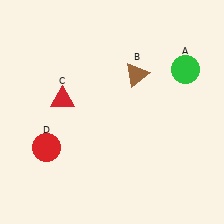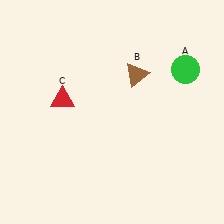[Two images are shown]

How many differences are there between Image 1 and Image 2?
There is 1 difference between the two images.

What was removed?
The red circle (D) was removed in Image 2.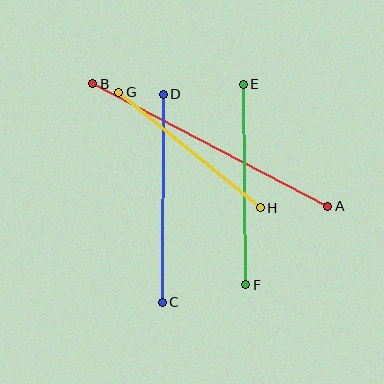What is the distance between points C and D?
The distance is approximately 208 pixels.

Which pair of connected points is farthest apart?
Points A and B are farthest apart.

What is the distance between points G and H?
The distance is approximately 183 pixels.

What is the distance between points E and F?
The distance is approximately 201 pixels.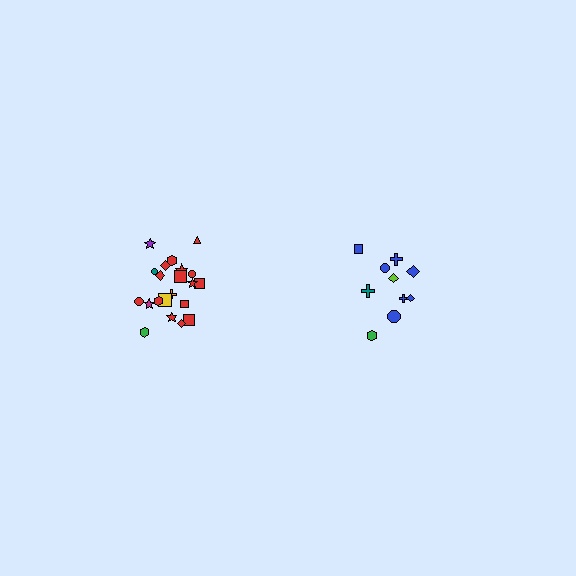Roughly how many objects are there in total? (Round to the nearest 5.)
Roughly 30 objects in total.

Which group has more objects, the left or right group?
The left group.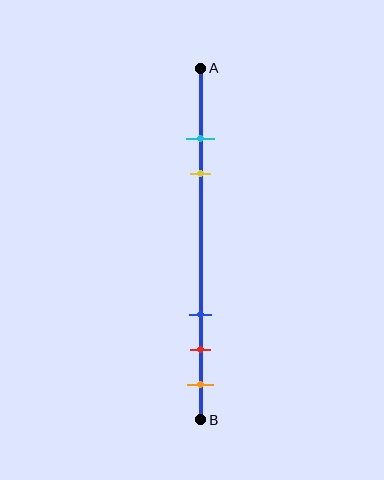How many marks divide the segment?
There are 5 marks dividing the segment.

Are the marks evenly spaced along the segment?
No, the marks are not evenly spaced.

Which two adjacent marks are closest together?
The cyan and yellow marks are the closest adjacent pair.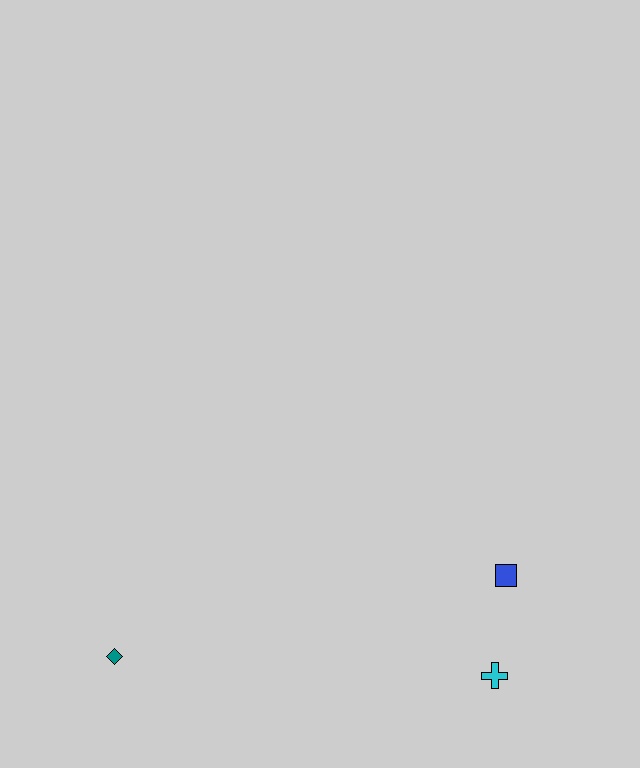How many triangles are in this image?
There are no triangles.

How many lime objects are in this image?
There are no lime objects.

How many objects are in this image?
There are 3 objects.